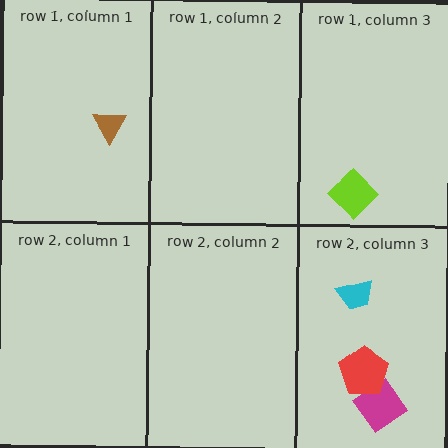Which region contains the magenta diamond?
The row 2, column 3 region.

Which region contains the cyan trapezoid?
The row 2, column 3 region.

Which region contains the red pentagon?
The row 2, column 3 region.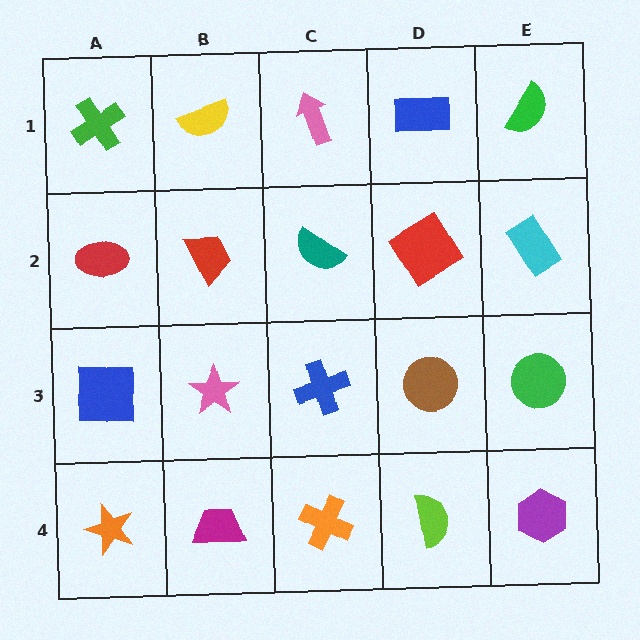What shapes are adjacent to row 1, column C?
A teal semicircle (row 2, column C), a yellow semicircle (row 1, column B), a blue rectangle (row 1, column D).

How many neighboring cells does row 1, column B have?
3.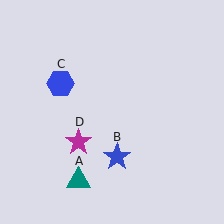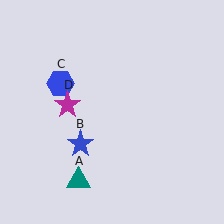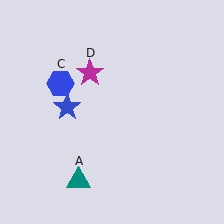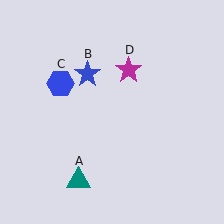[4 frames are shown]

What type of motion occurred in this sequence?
The blue star (object B), magenta star (object D) rotated clockwise around the center of the scene.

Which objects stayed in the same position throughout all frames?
Teal triangle (object A) and blue hexagon (object C) remained stationary.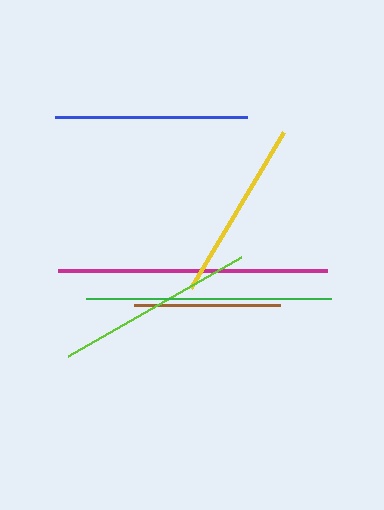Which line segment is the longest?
The magenta line is the longest at approximately 269 pixels.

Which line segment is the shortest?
The brown line is the shortest at approximately 146 pixels.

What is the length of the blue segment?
The blue segment is approximately 192 pixels long.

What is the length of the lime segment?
The lime segment is approximately 199 pixels long.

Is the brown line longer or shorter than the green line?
The green line is longer than the brown line.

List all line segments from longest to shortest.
From longest to shortest: magenta, green, lime, blue, yellow, brown.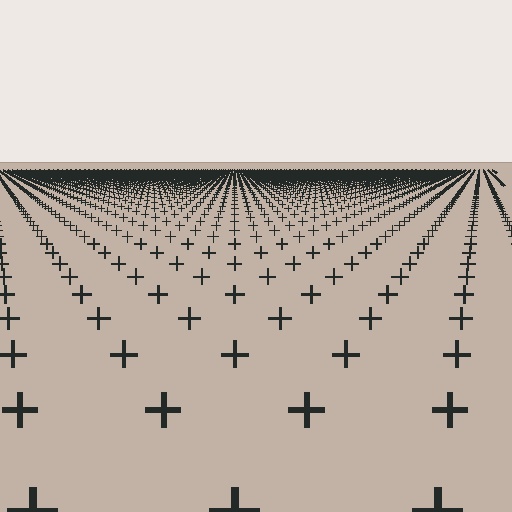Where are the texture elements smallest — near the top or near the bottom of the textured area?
Near the top.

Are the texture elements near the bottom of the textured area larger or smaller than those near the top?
Larger. Near the bottom, elements are closer to the viewer and appear at a bigger on-screen size.